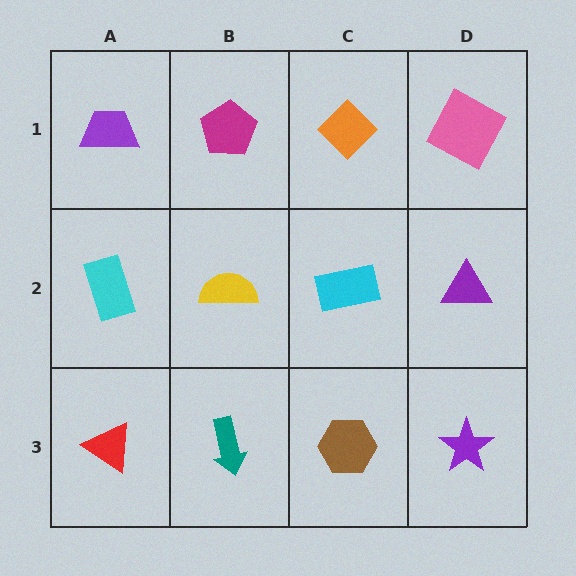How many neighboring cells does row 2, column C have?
4.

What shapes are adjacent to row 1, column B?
A yellow semicircle (row 2, column B), a purple trapezoid (row 1, column A), an orange diamond (row 1, column C).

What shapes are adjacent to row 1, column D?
A purple triangle (row 2, column D), an orange diamond (row 1, column C).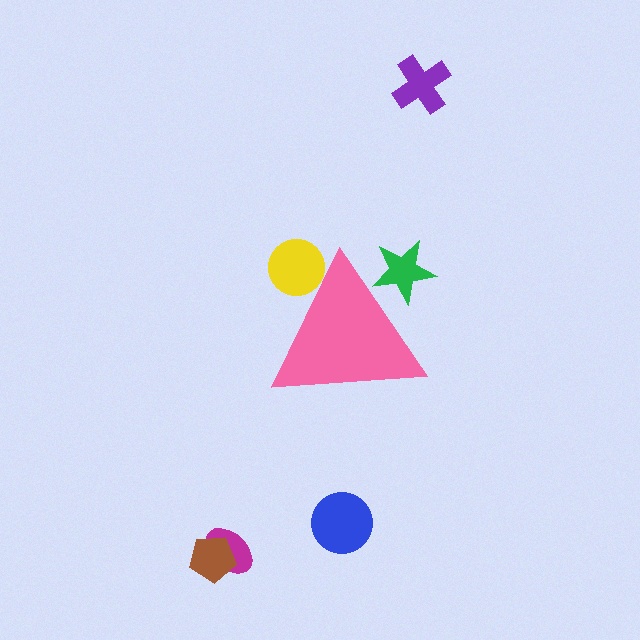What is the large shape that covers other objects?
A pink triangle.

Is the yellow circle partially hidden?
Yes, the yellow circle is partially hidden behind the pink triangle.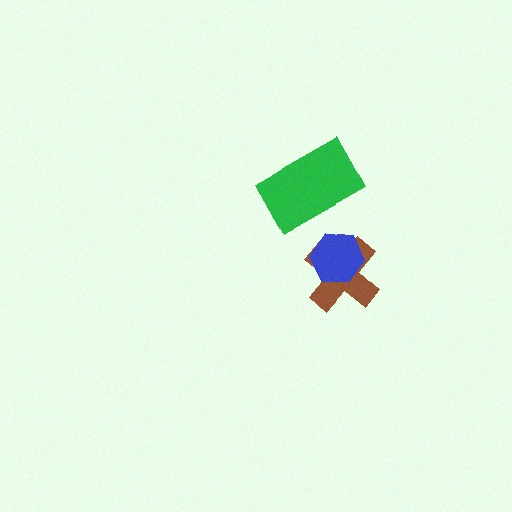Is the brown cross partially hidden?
Yes, it is partially covered by another shape.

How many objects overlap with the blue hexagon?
1 object overlaps with the blue hexagon.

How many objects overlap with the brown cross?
1 object overlaps with the brown cross.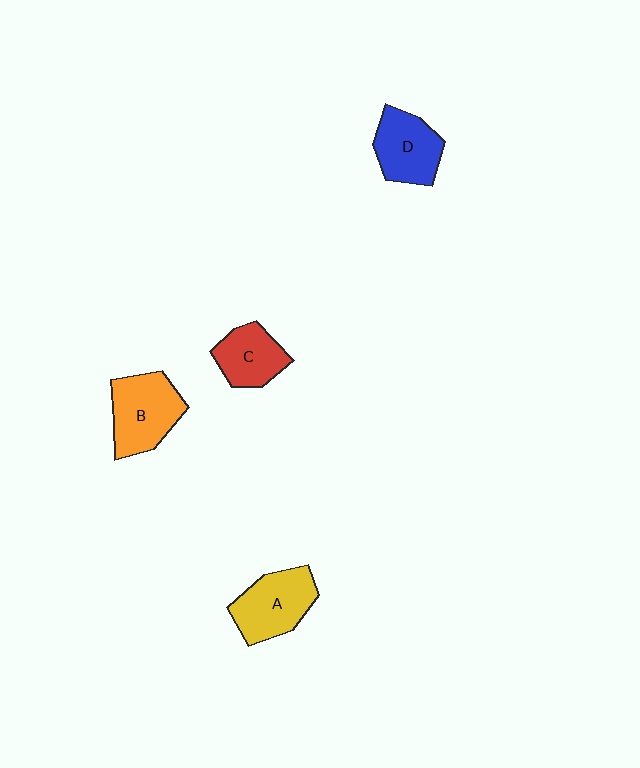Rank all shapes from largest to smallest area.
From largest to smallest: B (orange), A (yellow), D (blue), C (red).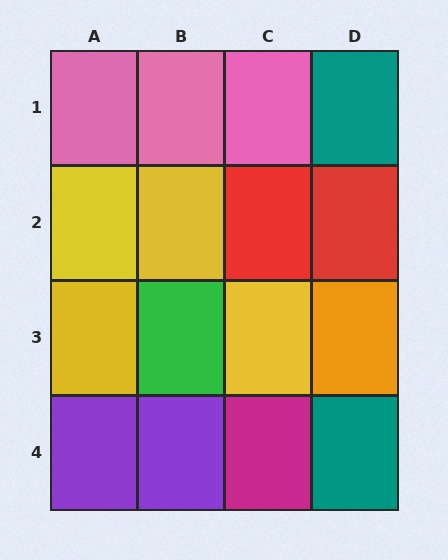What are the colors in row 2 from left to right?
Yellow, yellow, red, red.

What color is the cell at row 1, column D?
Teal.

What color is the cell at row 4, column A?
Purple.